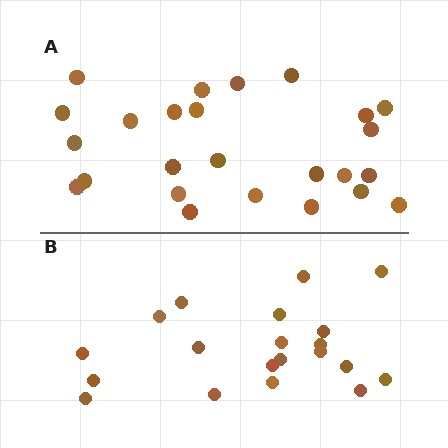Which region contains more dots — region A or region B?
Region A (the top region) has more dots.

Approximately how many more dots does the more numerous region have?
Region A has about 5 more dots than region B.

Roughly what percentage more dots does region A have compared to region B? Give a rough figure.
About 25% more.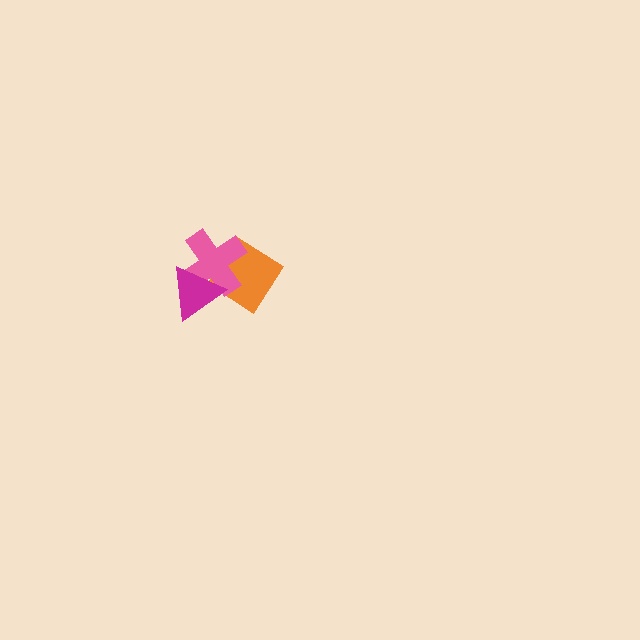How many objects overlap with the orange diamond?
2 objects overlap with the orange diamond.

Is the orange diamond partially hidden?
Yes, it is partially covered by another shape.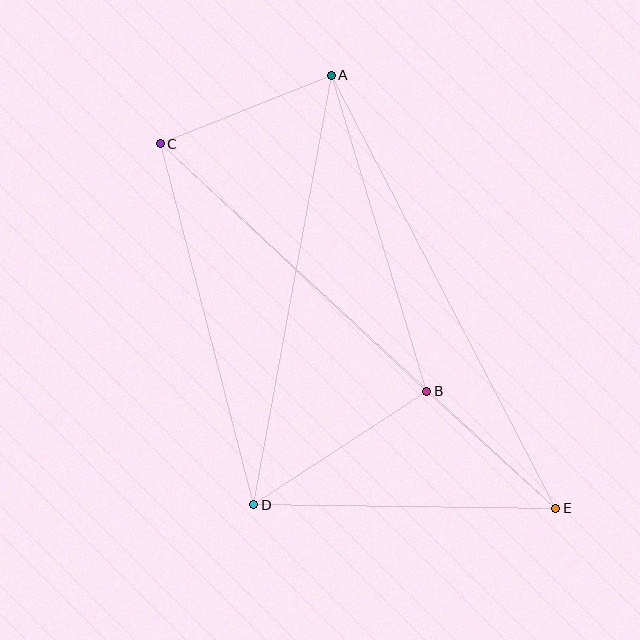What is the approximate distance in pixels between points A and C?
The distance between A and C is approximately 184 pixels.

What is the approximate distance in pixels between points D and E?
The distance between D and E is approximately 302 pixels.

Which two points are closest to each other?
Points B and E are closest to each other.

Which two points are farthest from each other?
Points C and E are farthest from each other.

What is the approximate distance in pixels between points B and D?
The distance between B and D is approximately 207 pixels.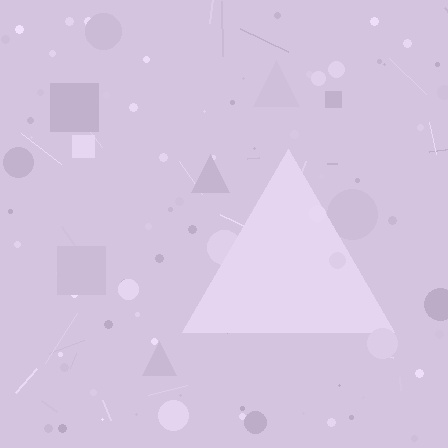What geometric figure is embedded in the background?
A triangle is embedded in the background.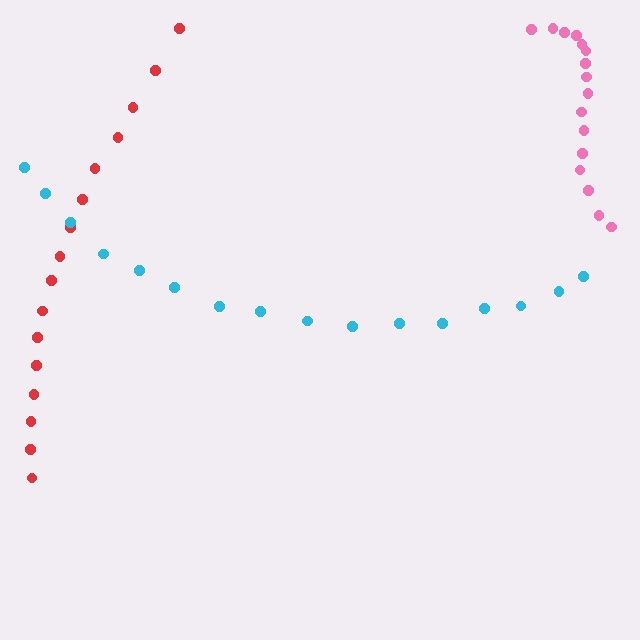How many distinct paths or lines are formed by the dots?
There are 3 distinct paths.